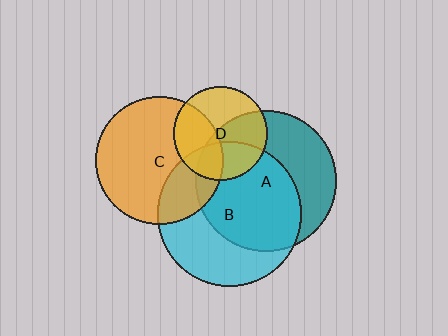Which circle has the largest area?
Circle B (cyan).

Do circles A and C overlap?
Yes.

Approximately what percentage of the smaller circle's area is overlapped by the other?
Approximately 10%.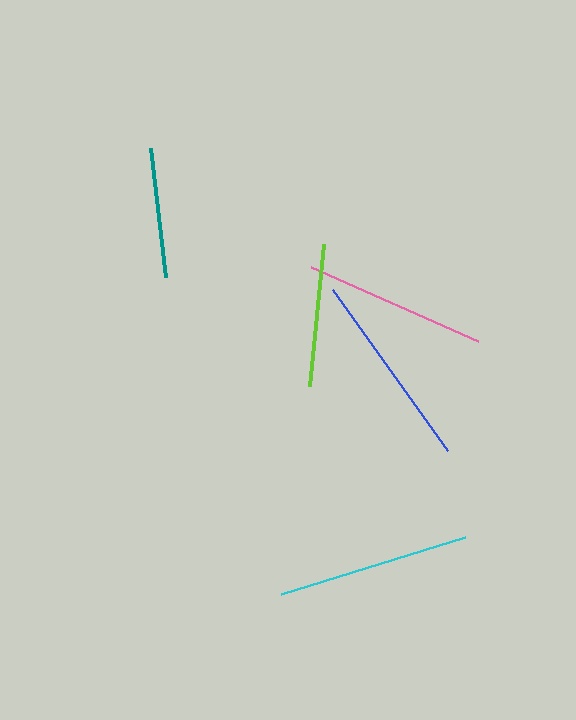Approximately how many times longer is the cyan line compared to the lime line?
The cyan line is approximately 1.3 times the length of the lime line.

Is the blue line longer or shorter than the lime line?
The blue line is longer than the lime line.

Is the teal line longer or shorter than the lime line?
The lime line is longer than the teal line.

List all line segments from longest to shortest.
From longest to shortest: blue, cyan, pink, lime, teal.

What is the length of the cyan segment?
The cyan segment is approximately 193 pixels long.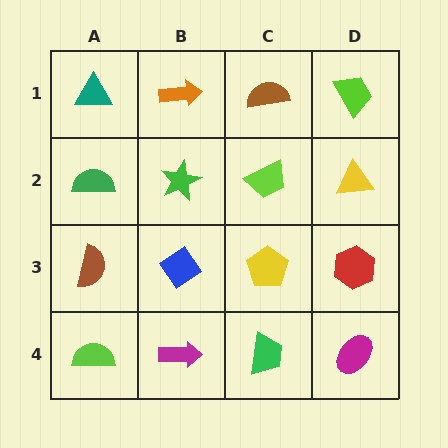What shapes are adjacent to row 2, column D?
A lime trapezoid (row 1, column D), a red hexagon (row 3, column D), a lime trapezoid (row 2, column C).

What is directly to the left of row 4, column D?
A green trapezoid.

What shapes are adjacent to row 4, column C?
A yellow pentagon (row 3, column C), a magenta arrow (row 4, column B), a magenta ellipse (row 4, column D).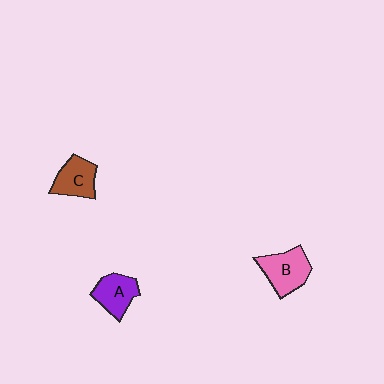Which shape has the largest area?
Shape B (pink).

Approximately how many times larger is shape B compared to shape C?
Approximately 1.2 times.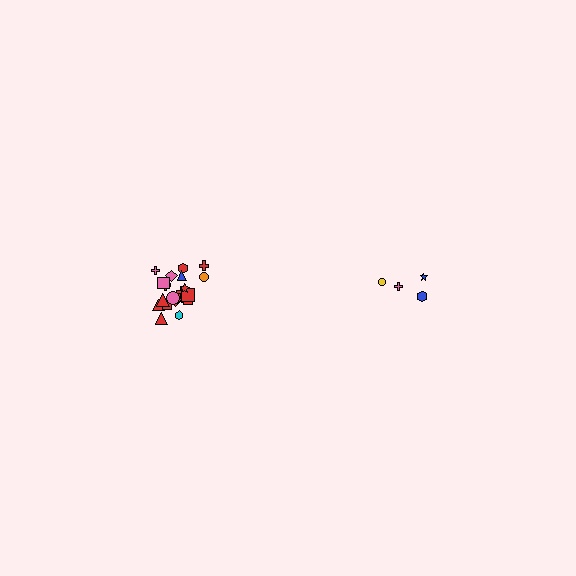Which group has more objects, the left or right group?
The left group.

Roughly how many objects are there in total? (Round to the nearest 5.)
Roughly 25 objects in total.